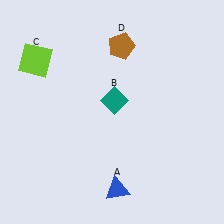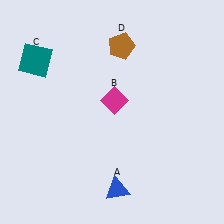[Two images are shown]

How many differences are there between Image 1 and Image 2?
There are 2 differences between the two images.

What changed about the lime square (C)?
In Image 1, C is lime. In Image 2, it changed to teal.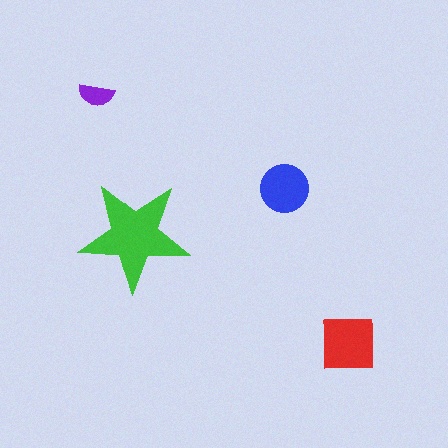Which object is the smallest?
The purple semicircle.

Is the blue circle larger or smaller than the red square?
Smaller.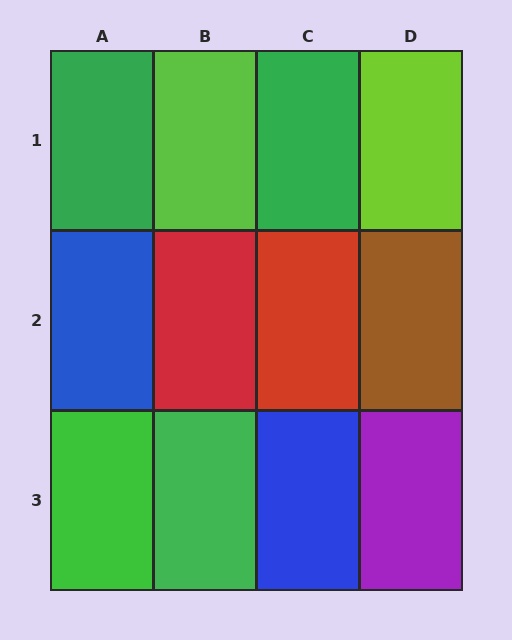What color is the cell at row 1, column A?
Green.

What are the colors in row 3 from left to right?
Green, green, blue, purple.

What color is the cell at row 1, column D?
Lime.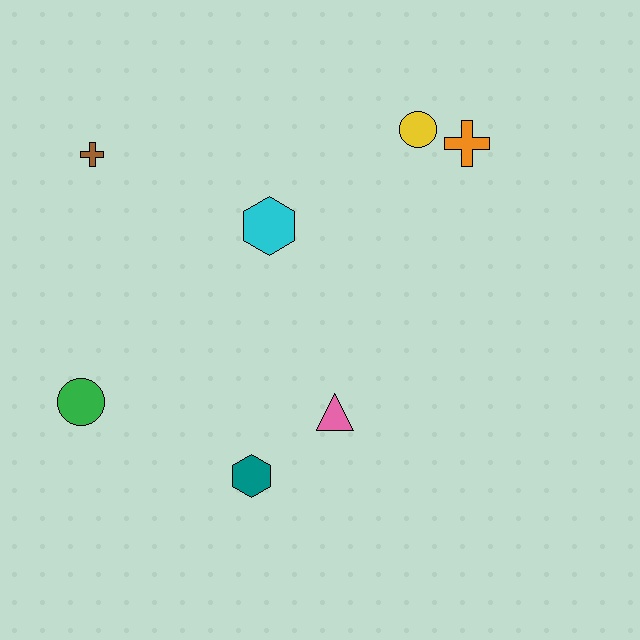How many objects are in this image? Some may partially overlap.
There are 7 objects.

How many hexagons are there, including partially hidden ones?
There are 2 hexagons.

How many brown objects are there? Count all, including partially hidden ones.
There is 1 brown object.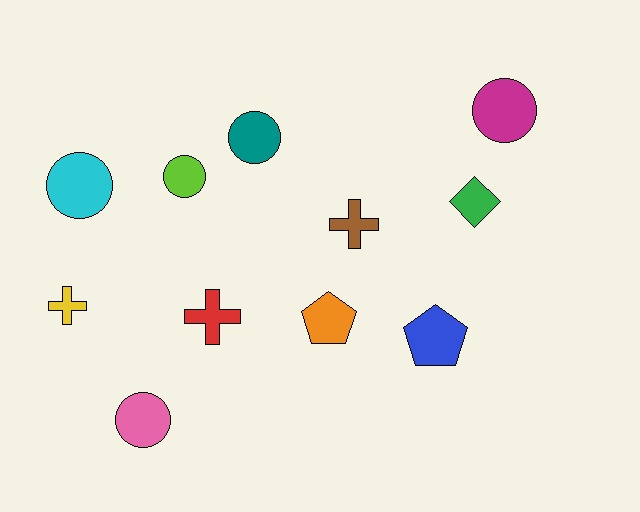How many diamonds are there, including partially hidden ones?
There is 1 diamond.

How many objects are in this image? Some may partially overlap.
There are 11 objects.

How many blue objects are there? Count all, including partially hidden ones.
There is 1 blue object.